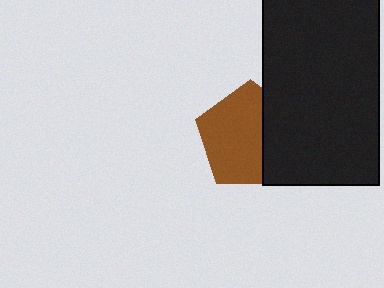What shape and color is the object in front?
The object in front is a black rectangle.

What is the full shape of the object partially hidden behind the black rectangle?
The partially hidden object is a brown pentagon.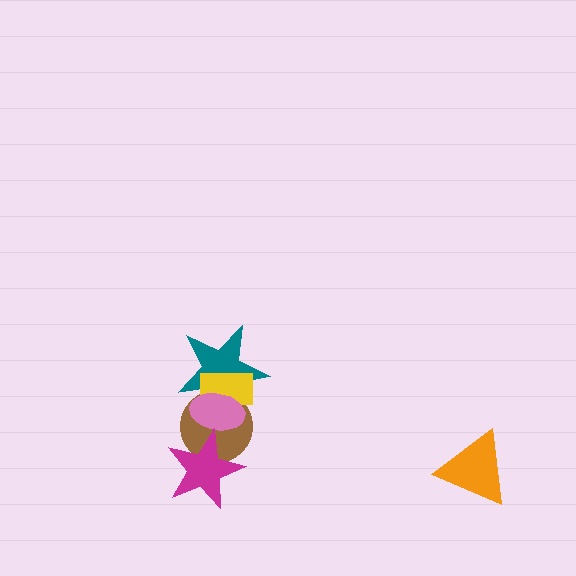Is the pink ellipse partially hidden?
Yes, it is partially covered by another shape.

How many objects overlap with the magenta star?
2 objects overlap with the magenta star.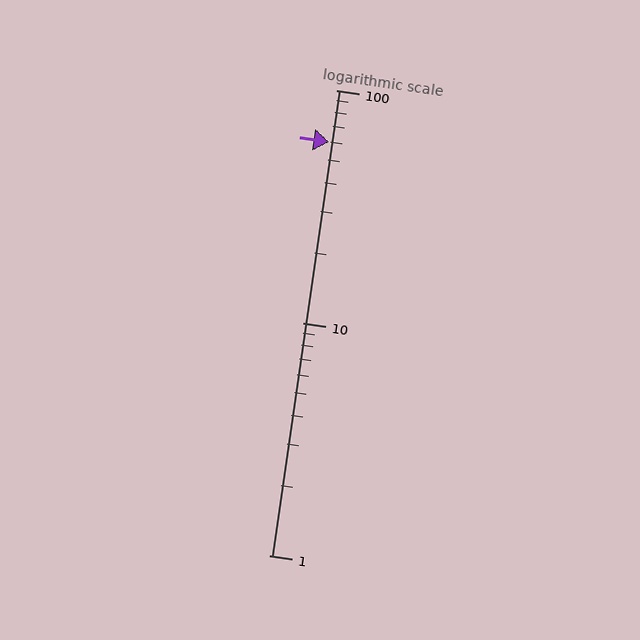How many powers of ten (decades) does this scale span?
The scale spans 2 decades, from 1 to 100.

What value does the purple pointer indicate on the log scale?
The pointer indicates approximately 60.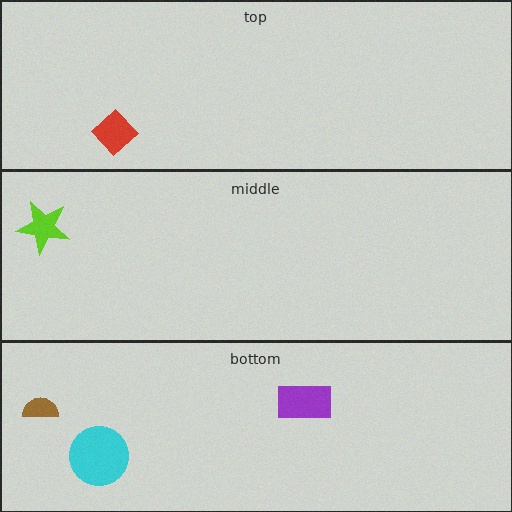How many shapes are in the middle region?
1.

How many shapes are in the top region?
1.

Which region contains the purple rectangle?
The bottom region.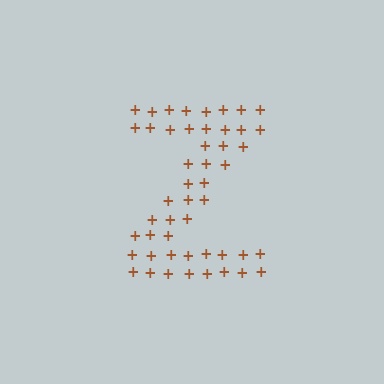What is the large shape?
The large shape is the letter Z.